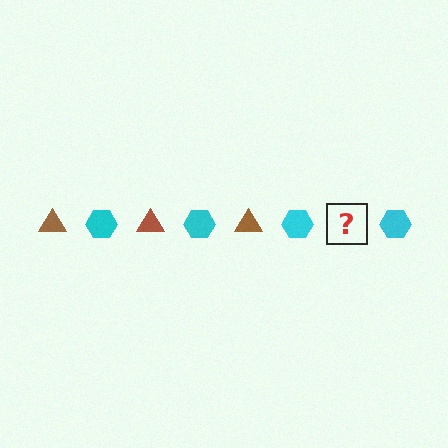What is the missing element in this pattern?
The missing element is a brown triangle.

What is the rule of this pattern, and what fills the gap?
The rule is that the pattern alternates between brown triangle and cyan hexagon. The gap should be filled with a brown triangle.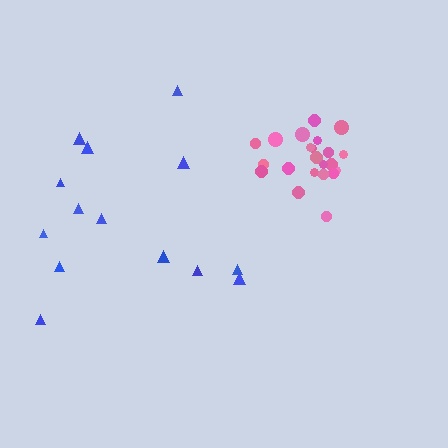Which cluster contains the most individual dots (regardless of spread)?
Pink (22).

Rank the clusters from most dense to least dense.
pink, blue.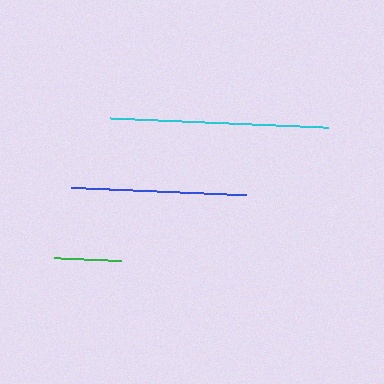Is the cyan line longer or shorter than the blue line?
The cyan line is longer than the blue line.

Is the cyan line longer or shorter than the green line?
The cyan line is longer than the green line.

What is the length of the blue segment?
The blue segment is approximately 174 pixels long.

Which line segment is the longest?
The cyan line is the longest at approximately 218 pixels.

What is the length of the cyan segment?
The cyan segment is approximately 218 pixels long.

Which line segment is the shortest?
The green line is the shortest at approximately 67 pixels.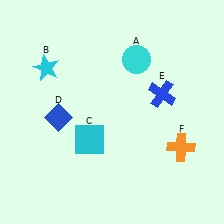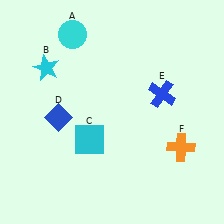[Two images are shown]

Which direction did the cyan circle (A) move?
The cyan circle (A) moved left.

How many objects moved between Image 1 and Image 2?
1 object moved between the two images.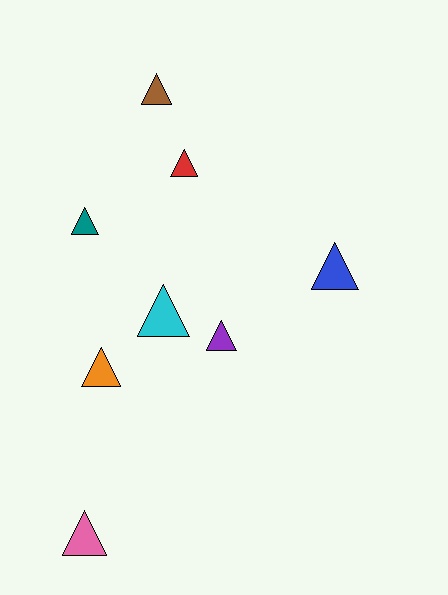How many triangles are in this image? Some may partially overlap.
There are 8 triangles.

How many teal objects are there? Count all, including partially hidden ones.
There is 1 teal object.